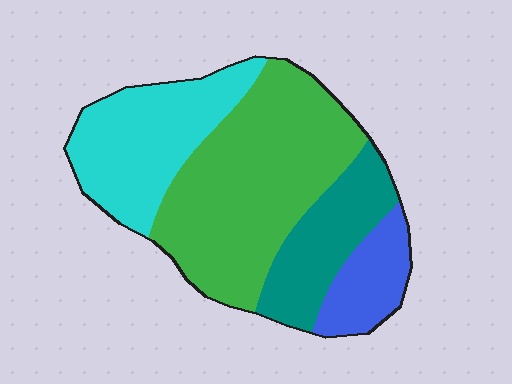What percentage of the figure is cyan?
Cyan covers about 25% of the figure.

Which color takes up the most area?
Green, at roughly 45%.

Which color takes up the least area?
Blue, at roughly 10%.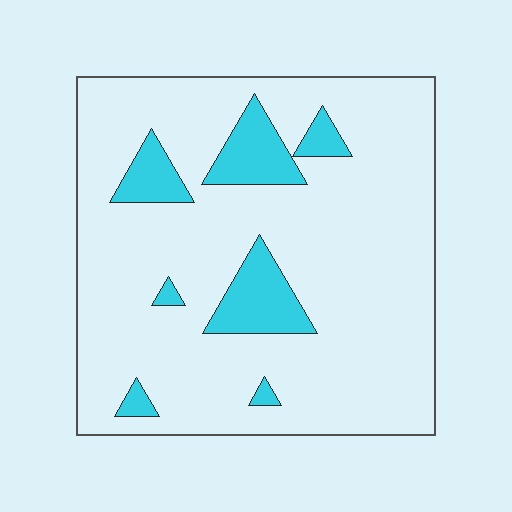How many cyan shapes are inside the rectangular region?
7.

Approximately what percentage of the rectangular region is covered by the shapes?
Approximately 15%.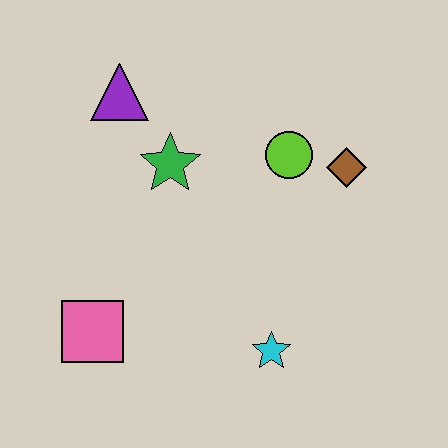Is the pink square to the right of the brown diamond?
No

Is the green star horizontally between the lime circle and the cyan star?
No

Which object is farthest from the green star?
The cyan star is farthest from the green star.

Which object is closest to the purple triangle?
The green star is closest to the purple triangle.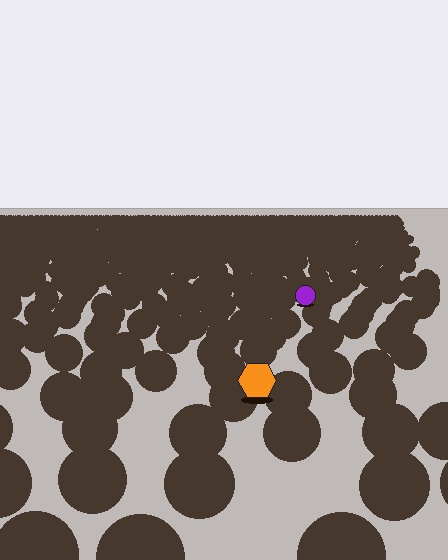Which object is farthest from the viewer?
The purple circle is farthest from the viewer. It appears smaller and the ground texture around it is denser.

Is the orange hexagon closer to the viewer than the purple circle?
Yes. The orange hexagon is closer — you can tell from the texture gradient: the ground texture is coarser near it.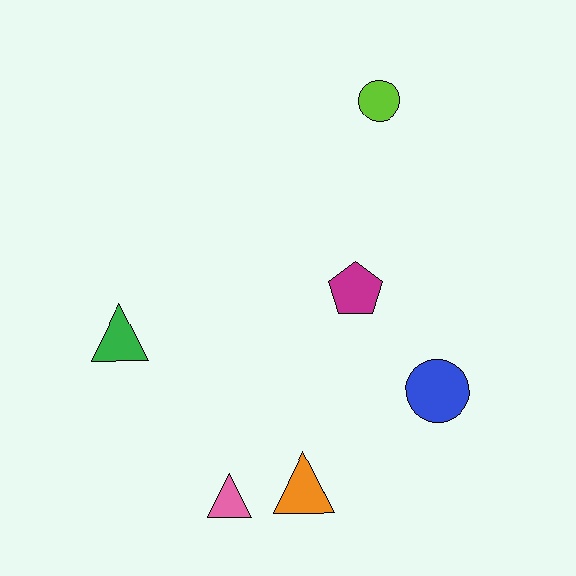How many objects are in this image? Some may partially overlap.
There are 6 objects.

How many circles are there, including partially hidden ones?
There are 2 circles.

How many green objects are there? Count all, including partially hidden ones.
There is 1 green object.